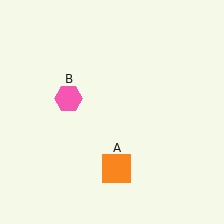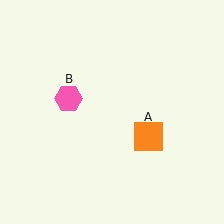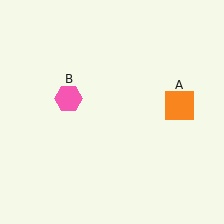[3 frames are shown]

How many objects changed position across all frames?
1 object changed position: orange square (object A).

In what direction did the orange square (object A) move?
The orange square (object A) moved up and to the right.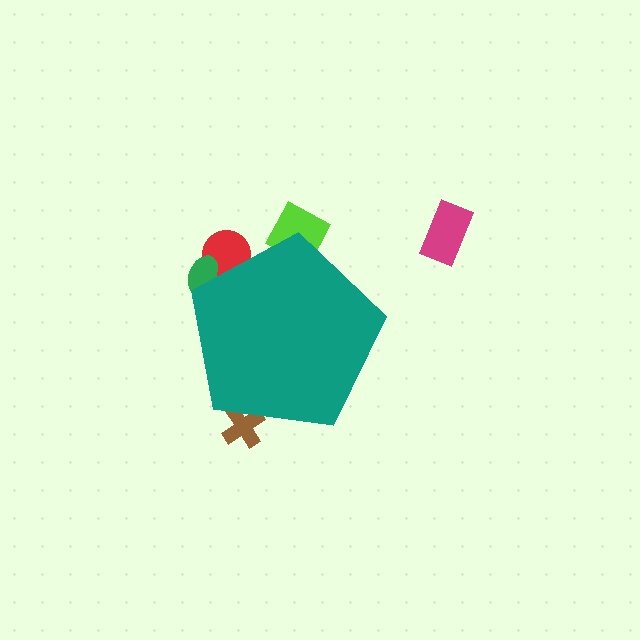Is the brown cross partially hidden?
Yes, the brown cross is partially hidden behind the teal pentagon.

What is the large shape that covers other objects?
A teal pentagon.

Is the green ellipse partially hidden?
Yes, the green ellipse is partially hidden behind the teal pentagon.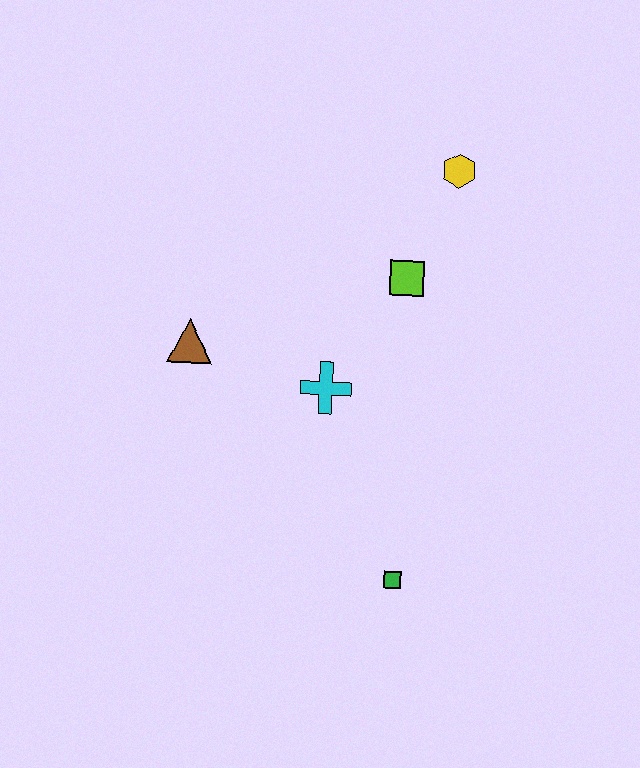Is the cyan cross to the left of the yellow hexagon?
Yes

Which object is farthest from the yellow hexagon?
The green square is farthest from the yellow hexagon.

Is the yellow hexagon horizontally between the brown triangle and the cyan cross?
No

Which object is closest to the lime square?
The yellow hexagon is closest to the lime square.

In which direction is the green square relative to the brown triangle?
The green square is below the brown triangle.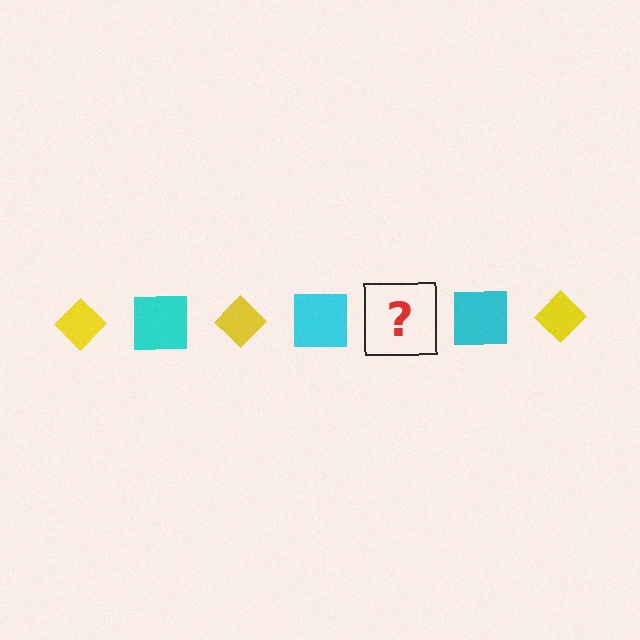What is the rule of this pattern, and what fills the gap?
The rule is that the pattern alternates between yellow diamond and cyan square. The gap should be filled with a yellow diamond.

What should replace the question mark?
The question mark should be replaced with a yellow diamond.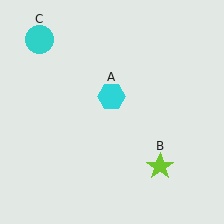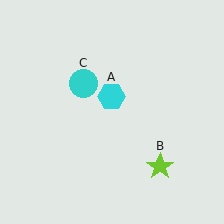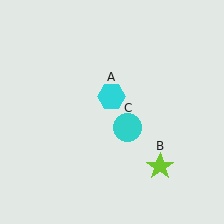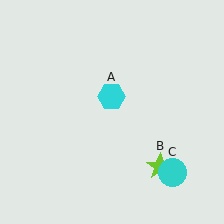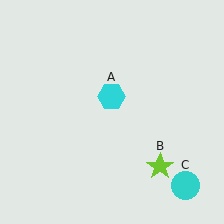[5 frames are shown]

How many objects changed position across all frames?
1 object changed position: cyan circle (object C).